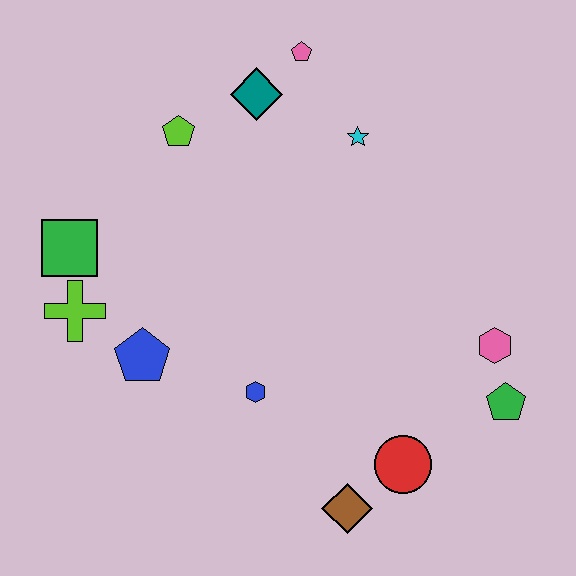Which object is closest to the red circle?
The brown diamond is closest to the red circle.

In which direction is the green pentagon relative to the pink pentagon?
The green pentagon is below the pink pentagon.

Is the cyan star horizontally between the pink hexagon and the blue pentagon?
Yes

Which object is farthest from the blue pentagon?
The green pentagon is farthest from the blue pentagon.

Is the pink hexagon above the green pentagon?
Yes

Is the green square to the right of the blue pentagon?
No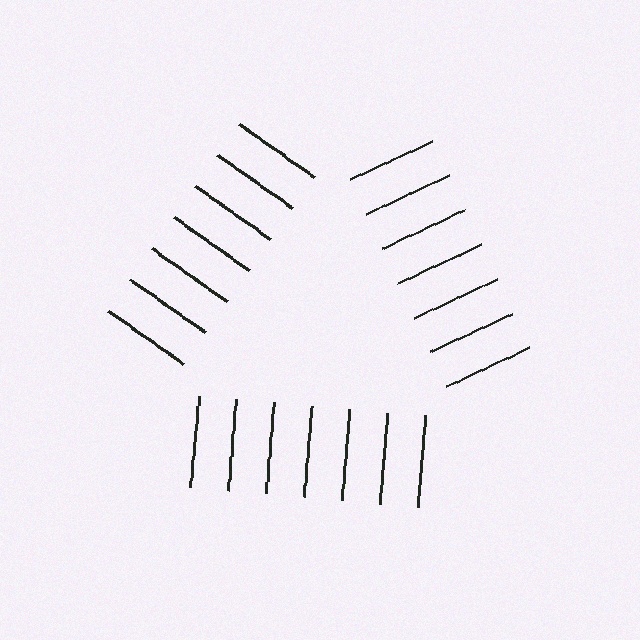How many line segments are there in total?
21 — 7 along each of the 3 edges.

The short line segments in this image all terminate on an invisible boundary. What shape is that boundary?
An illusory triangle — the line segments terminate on its edges but no continuous stroke is drawn.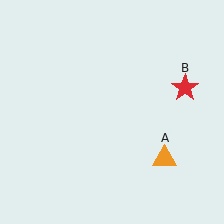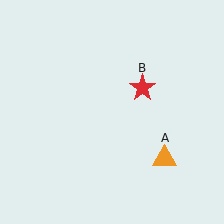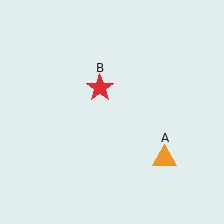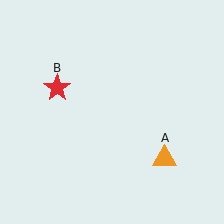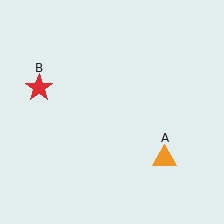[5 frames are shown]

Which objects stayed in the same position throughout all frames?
Orange triangle (object A) remained stationary.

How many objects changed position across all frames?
1 object changed position: red star (object B).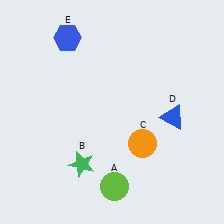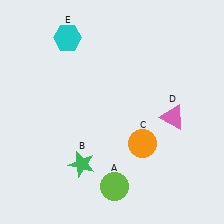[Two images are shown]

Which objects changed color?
D changed from blue to pink. E changed from blue to cyan.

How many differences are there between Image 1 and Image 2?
There are 2 differences between the two images.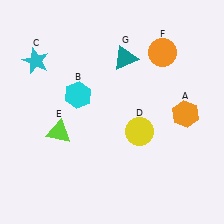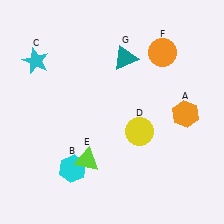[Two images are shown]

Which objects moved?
The objects that moved are: the cyan hexagon (B), the lime triangle (E).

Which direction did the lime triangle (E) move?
The lime triangle (E) moved right.